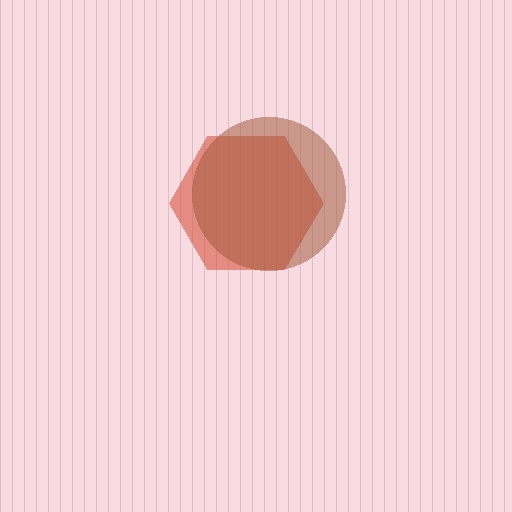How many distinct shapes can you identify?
There are 2 distinct shapes: a red hexagon, a brown circle.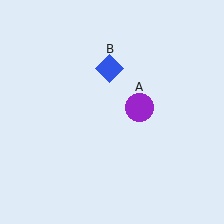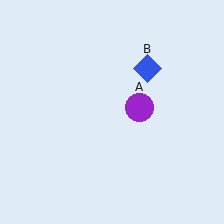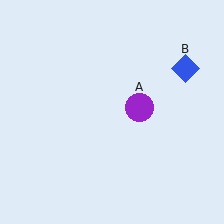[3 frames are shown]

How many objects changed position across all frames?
1 object changed position: blue diamond (object B).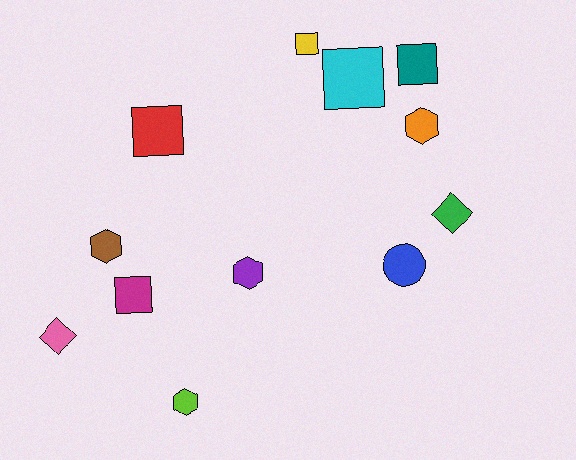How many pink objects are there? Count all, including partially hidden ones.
There is 1 pink object.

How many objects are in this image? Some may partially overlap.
There are 12 objects.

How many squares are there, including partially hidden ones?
There are 5 squares.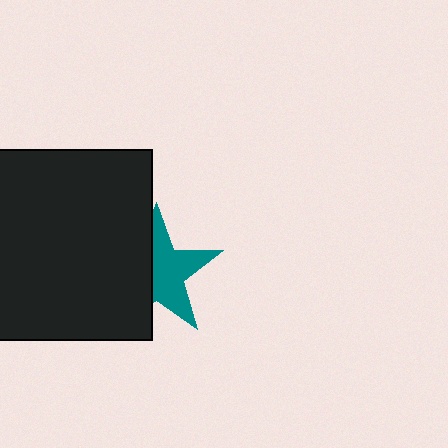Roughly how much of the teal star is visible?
About half of it is visible (roughly 55%).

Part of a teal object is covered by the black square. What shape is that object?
It is a star.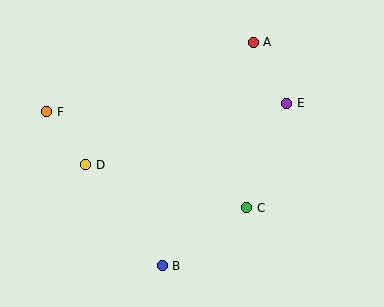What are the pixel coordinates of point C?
Point C is at (247, 208).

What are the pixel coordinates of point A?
Point A is at (253, 42).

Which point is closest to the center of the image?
Point C at (247, 208) is closest to the center.